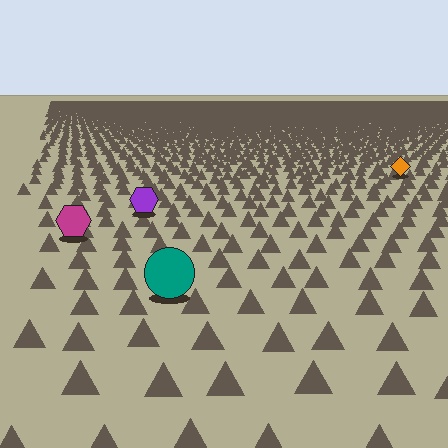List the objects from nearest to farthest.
From nearest to farthest: the teal circle, the magenta hexagon, the purple hexagon, the orange diamond.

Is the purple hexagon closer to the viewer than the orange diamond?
Yes. The purple hexagon is closer — you can tell from the texture gradient: the ground texture is coarser near it.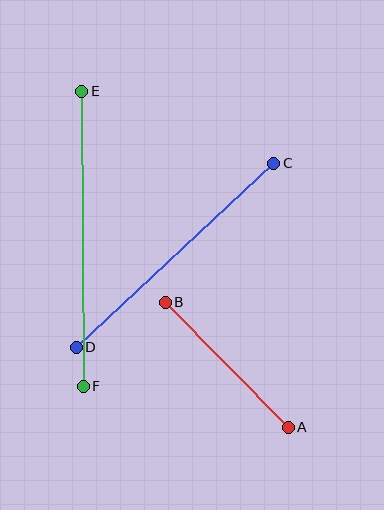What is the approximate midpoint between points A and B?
The midpoint is at approximately (227, 365) pixels.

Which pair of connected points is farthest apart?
Points E and F are farthest apart.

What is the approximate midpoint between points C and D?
The midpoint is at approximately (175, 255) pixels.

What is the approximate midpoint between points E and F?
The midpoint is at approximately (83, 239) pixels.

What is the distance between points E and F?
The distance is approximately 295 pixels.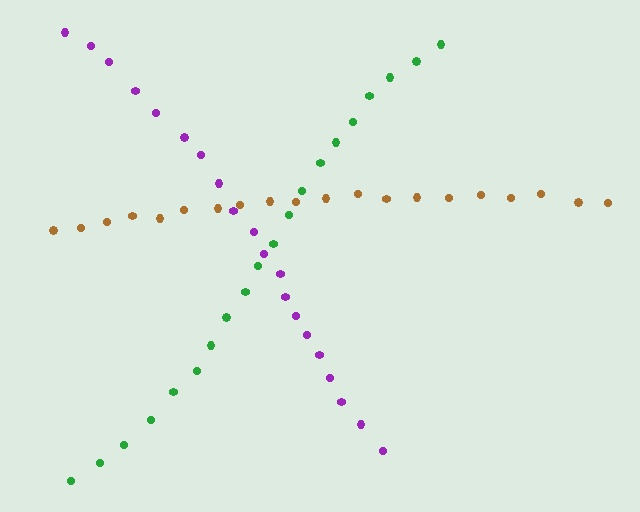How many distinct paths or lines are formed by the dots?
There are 3 distinct paths.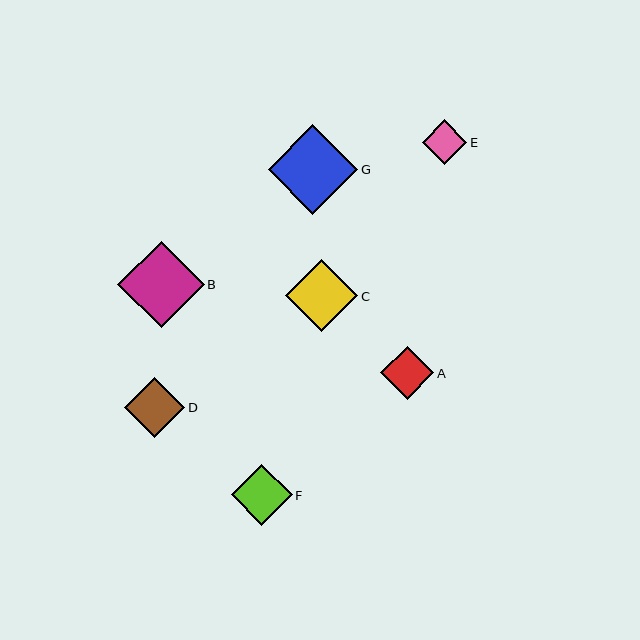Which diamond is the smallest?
Diamond E is the smallest with a size of approximately 44 pixels.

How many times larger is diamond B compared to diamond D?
Diamond B is approximately 1.4 times the size of diamond D.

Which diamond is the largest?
Diamond G is the largest with a size of approximately 90 pixels.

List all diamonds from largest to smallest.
From largest to smallest: G, B, C, F, D, A, E.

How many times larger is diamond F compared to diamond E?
Diamond F is approximately 1.4 times the size of diamond E.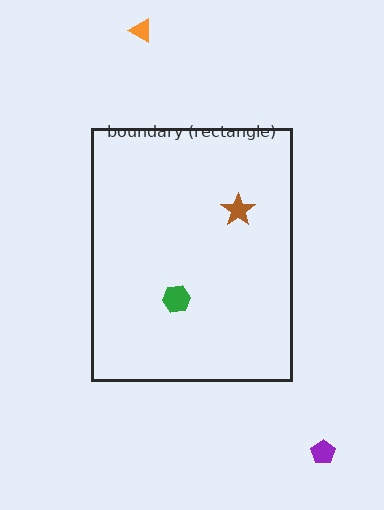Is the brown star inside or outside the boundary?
Inside.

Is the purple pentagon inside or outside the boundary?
Outside.